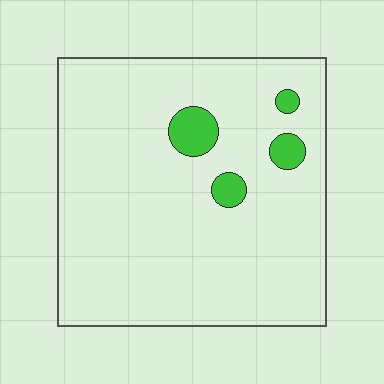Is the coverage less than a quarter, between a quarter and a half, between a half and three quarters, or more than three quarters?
Less than a quarter.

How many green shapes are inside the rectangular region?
4.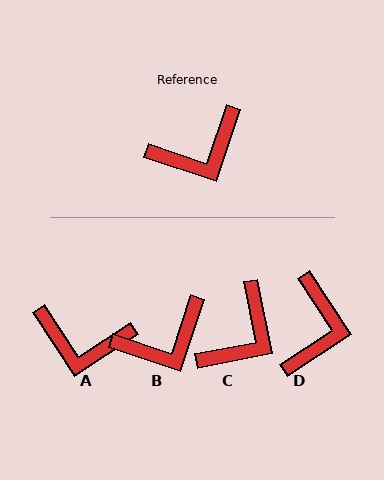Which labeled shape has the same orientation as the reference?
B.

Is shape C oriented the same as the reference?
No, it is off by about 29 degrees.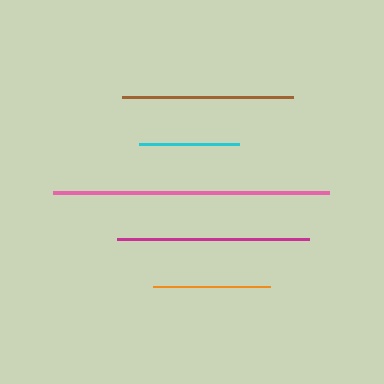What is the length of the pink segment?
The pink segment is approximately 276 pixels long.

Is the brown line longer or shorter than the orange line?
The brown line is longer than the orange line.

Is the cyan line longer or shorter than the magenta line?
The magenta line is longer than the cyan line.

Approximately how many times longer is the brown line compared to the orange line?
The brown line is approximately 1.5 times the length of the orange line.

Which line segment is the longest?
The pink line is the longest at approximately 276 pixels.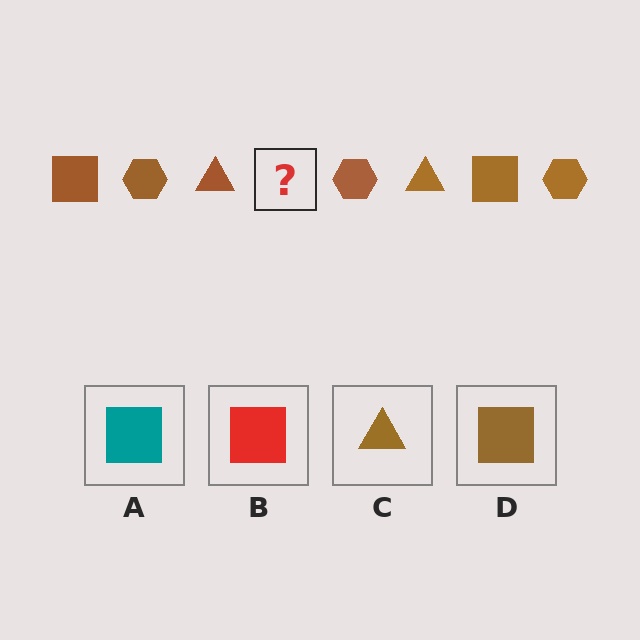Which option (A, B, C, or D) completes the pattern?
D.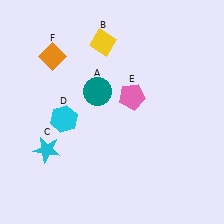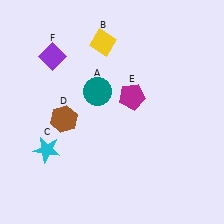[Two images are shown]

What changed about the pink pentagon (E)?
In Image 1, E is pink. In Image 2, it changed to magenta.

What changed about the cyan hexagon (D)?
In Image 1, D is cyan. In Image 2, it changed to brown.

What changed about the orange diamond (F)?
In Image 1, F is orange. In Image 2, it changed to purple.